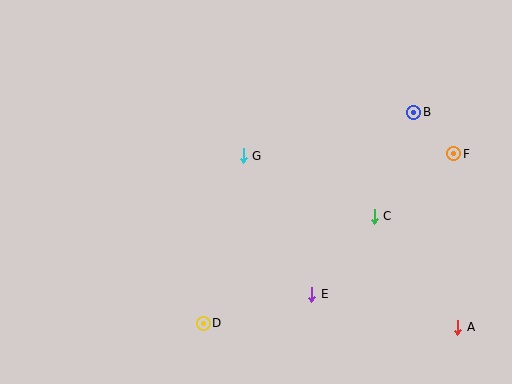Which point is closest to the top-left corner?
Point G is closest to the top-left corner.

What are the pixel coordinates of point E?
Point E is at (312, 294).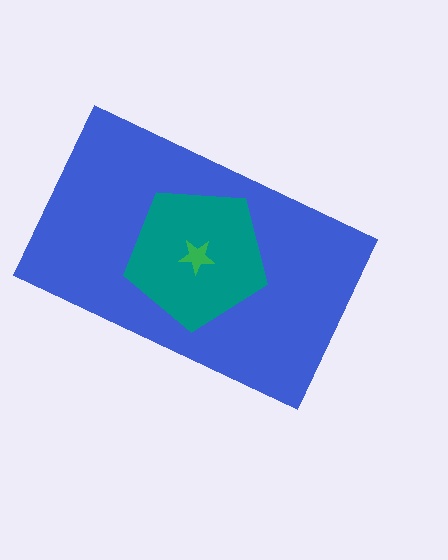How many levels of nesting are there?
3.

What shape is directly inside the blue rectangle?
The teal pentagon.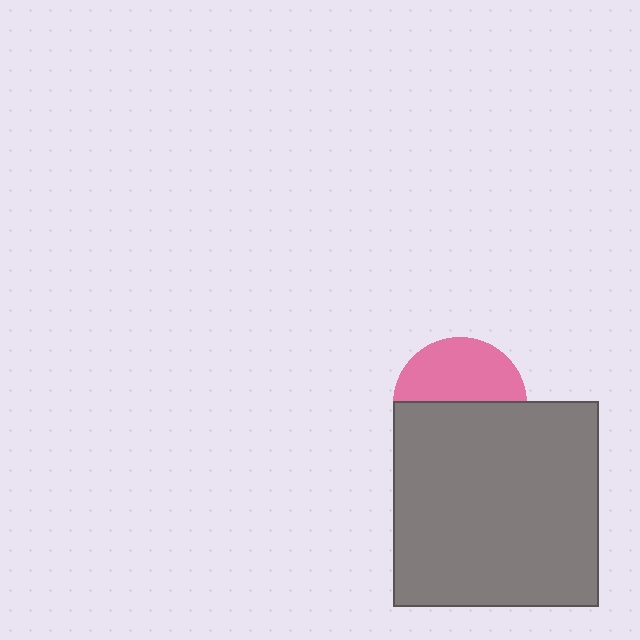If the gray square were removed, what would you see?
You would see the complete pink circle.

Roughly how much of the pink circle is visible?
About half of it is visible (roughly 48%).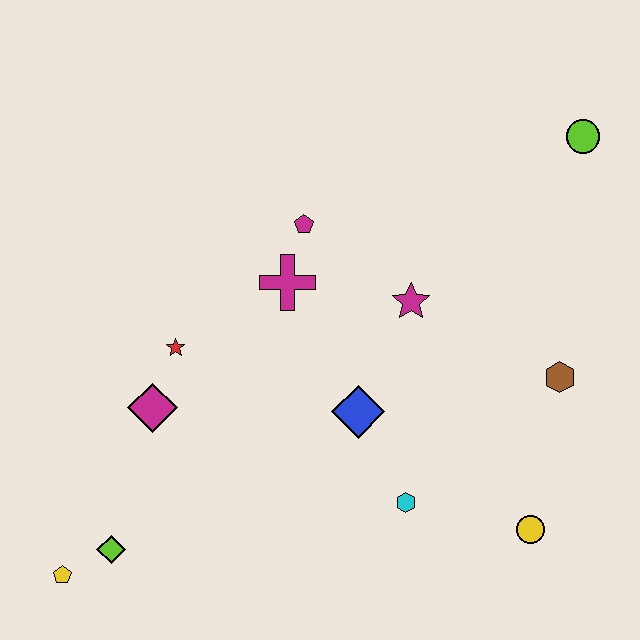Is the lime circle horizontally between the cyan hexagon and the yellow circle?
No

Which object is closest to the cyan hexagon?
The blue diamond is closest to the cyan hexagon.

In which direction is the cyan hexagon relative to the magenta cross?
The cyan hexagon is below the magenta cross.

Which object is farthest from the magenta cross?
The yellow pentagon is farthest from the magenta cross.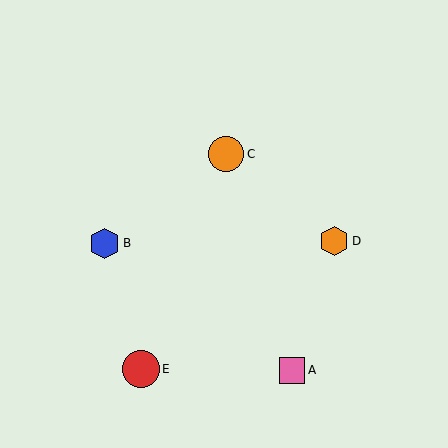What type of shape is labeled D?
Shape D is an orange hexagon.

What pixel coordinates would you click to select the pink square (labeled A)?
Click at (292, 370) to select the pink square A.